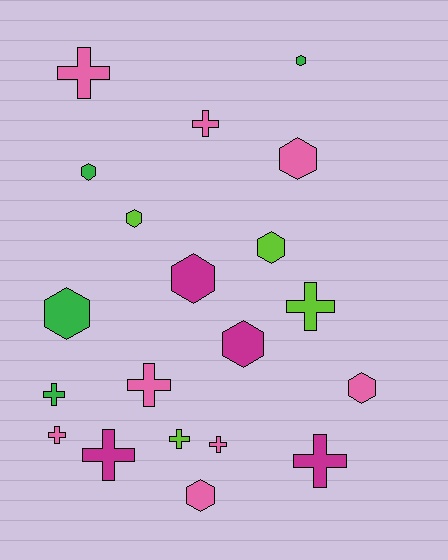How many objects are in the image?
There are 20 objects.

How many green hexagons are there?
There are 3 green hexagons.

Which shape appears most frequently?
Hexagon, with 10 objects.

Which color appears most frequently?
Pink, with 8 objects.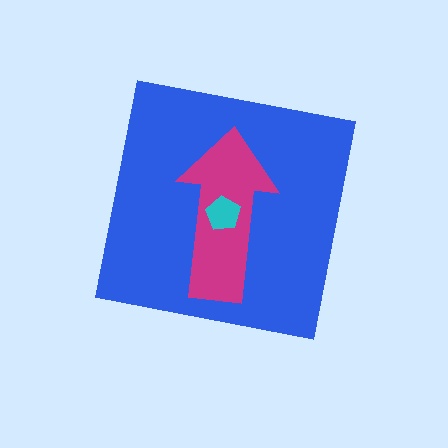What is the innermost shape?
The cyan pentagon.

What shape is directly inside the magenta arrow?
The cyan pentagon.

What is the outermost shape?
The blue square.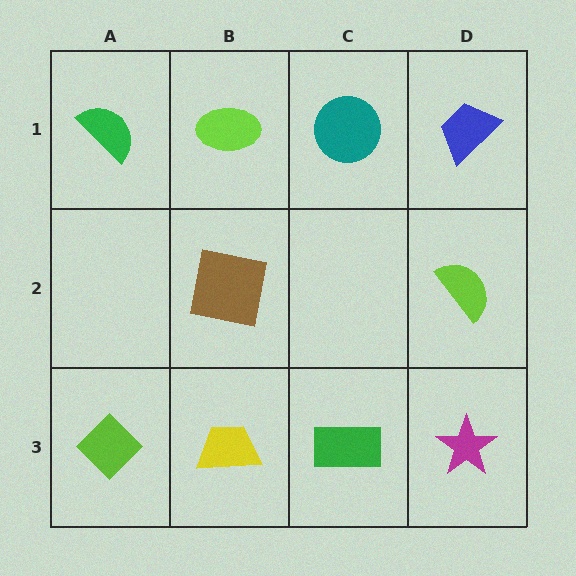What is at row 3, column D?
A magenta star.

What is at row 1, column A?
A green semicircle.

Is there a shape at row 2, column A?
No, that cell is empty.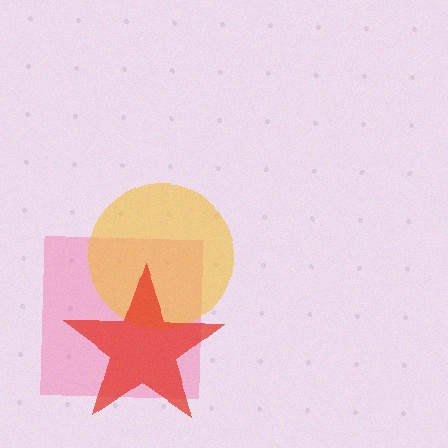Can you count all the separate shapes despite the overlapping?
Yes, there are 3 separate shapes.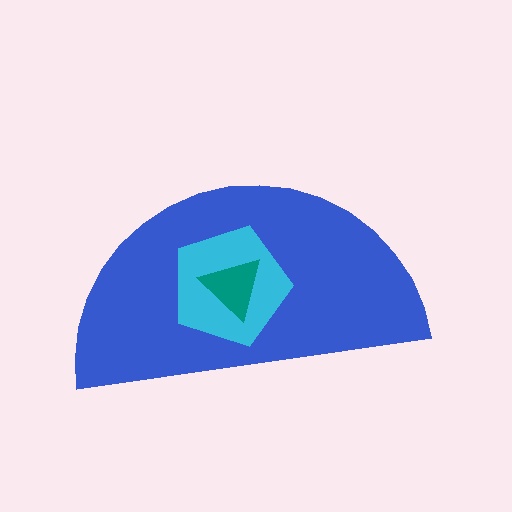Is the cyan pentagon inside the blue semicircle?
Yes.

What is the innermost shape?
The teal triangle.